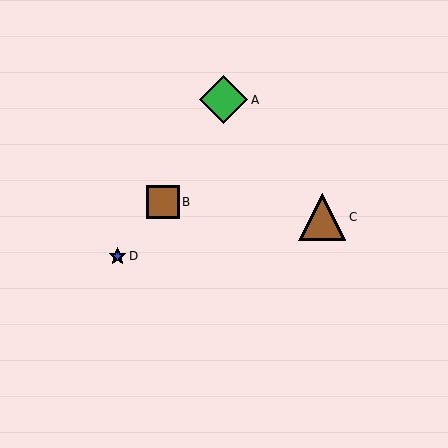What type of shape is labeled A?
Shape A is a green diamond.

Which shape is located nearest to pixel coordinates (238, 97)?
The green diamond (labeled A) at (223, 100) is nearest to that location.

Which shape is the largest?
The green diamond (labeled A) is the largest.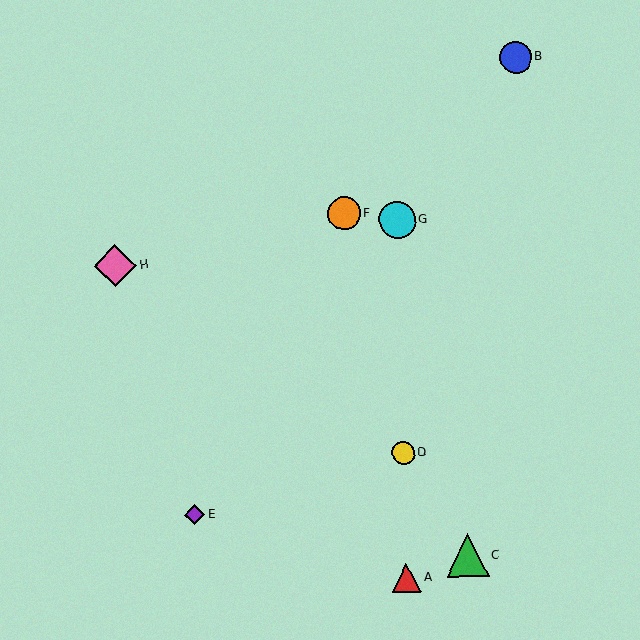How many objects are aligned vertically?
3 objects (A, D, G) are aligned vertically.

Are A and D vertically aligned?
Yes, both are at x≈407.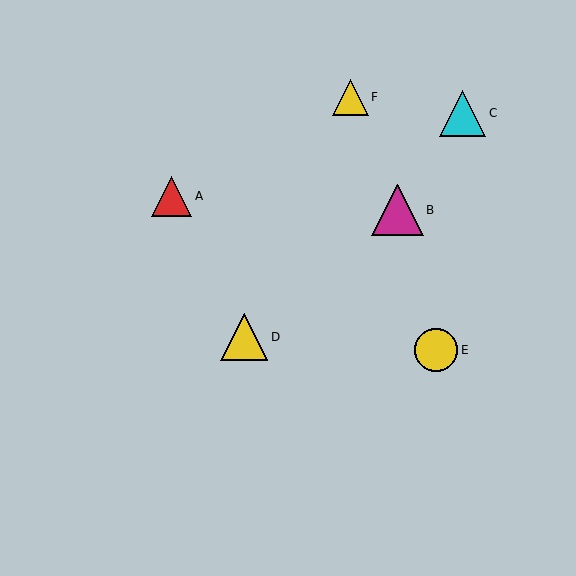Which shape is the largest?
The magenta triangle (labeled B) is the largest.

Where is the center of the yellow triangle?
The center of the yellow triangle is at (244, 337).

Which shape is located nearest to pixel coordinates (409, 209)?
The magenta triangle (labeled B) at (397, 210) is nearest to that location.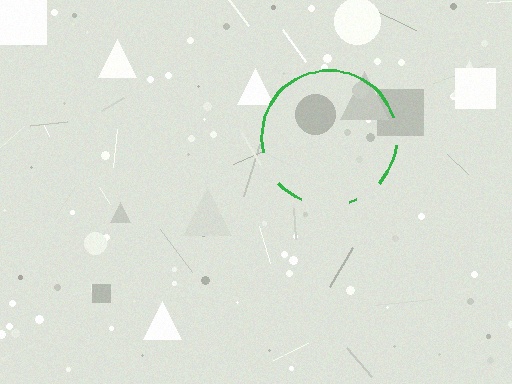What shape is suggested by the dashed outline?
The dashed outline suggests a circle.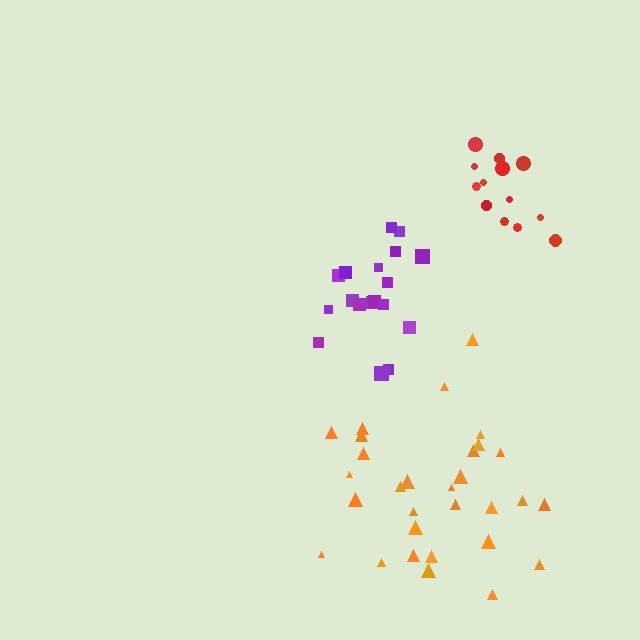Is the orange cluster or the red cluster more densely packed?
Red.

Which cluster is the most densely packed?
Red.